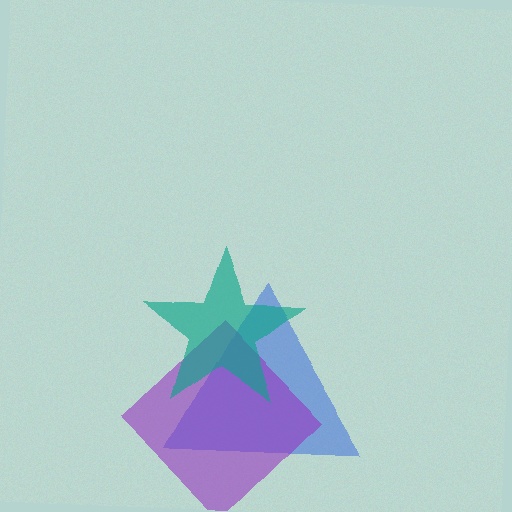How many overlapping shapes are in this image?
There are 3 overlapping shapes in the image.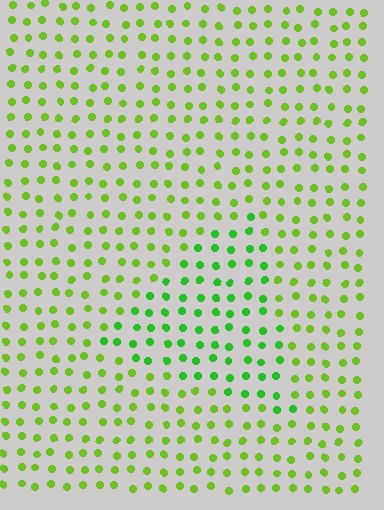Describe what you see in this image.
The image is filled with small lime elements in a uniform arrangement. A triangle-shaped region is visible where the elements are tinted to a slightly different hue, forming a subtle color boundary.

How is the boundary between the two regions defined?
The boundary is defined purely by a slight shift in hue (about 29 degrees). Spacing, size, and orientation are identical on both sides.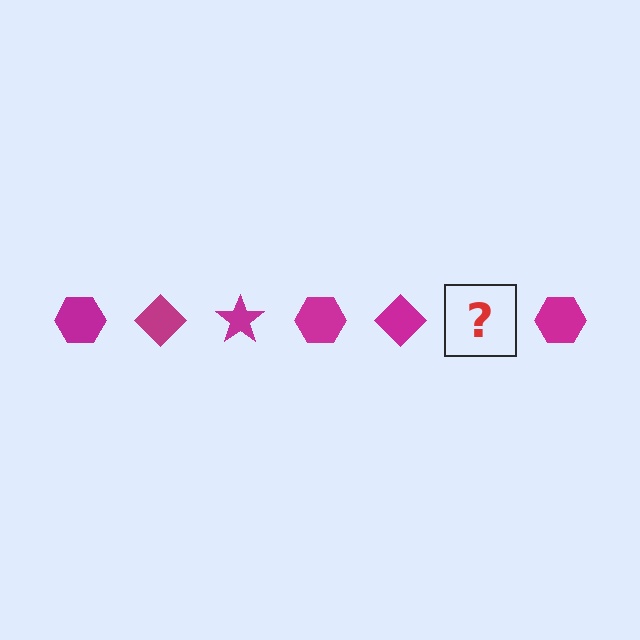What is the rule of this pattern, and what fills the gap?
The rule is that the pattern cycles through hexagon, diamond, star shapes in magenta. The gap should be filled with a magenta star.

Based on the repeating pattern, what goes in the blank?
The blank should be a magenta star.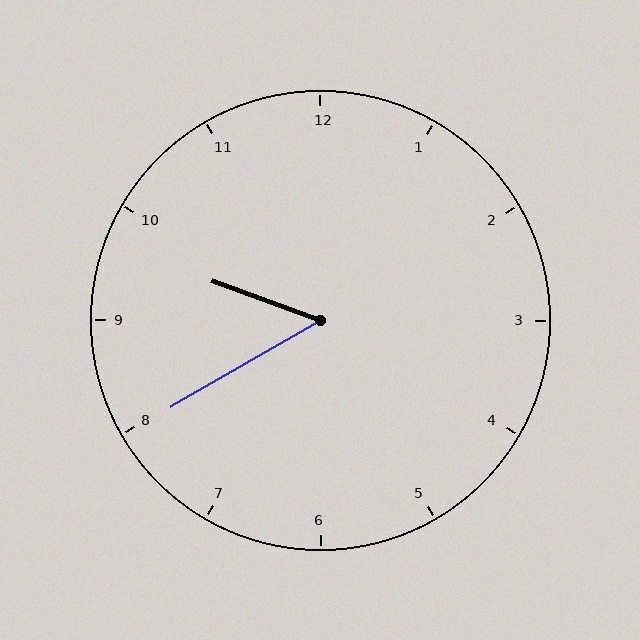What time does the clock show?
9:40.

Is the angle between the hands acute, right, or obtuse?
It is acute.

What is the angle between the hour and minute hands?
Approximately 50 degrees.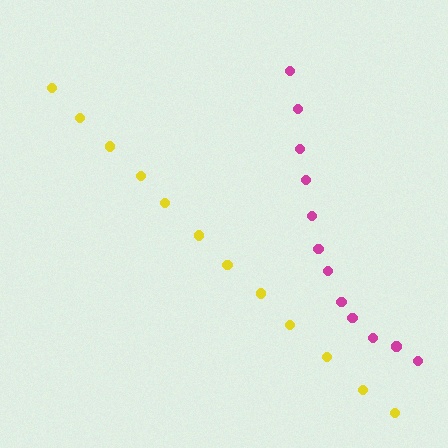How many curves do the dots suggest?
There are 2 distinct paths.